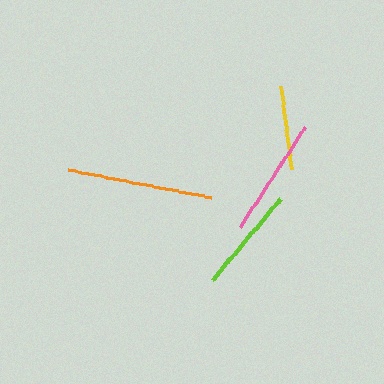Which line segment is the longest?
The orange line is the longest at approximately 145 pixels.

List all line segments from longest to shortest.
From longest to shortest: orange, pink, lime, yellow.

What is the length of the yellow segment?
The yellow segment is approximately 83 pixels long.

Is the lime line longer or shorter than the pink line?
The pink line is longer than the lime line.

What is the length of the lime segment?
The lime segment is approximately 107 pixels long.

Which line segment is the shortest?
The yellow line is the shortest at approximately 83 pixels.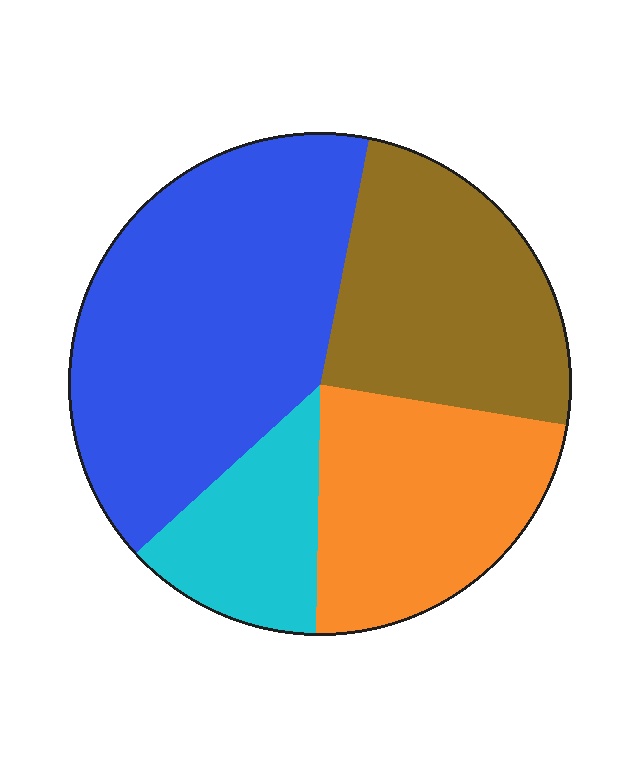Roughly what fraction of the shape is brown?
Brown takes up about one quarter (1/4) of the shape.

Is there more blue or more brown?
Blue.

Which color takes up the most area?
Blue, at roughly 40%.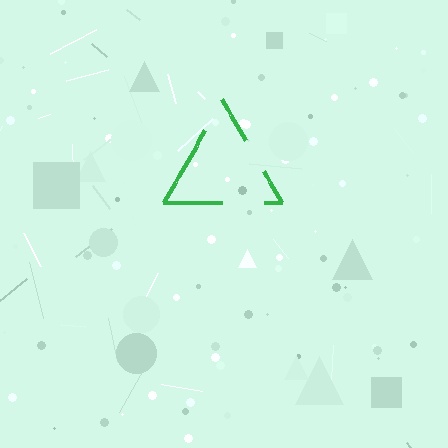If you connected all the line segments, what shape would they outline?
They would outline a triangle.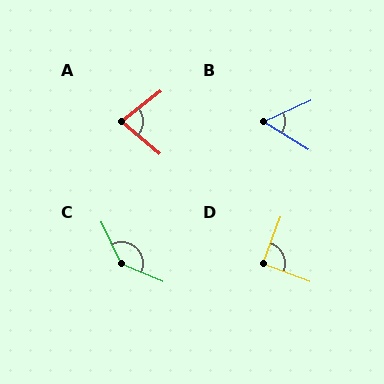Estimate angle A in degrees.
Approximately 78 degrees.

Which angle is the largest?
C, at approximately 138 degrees.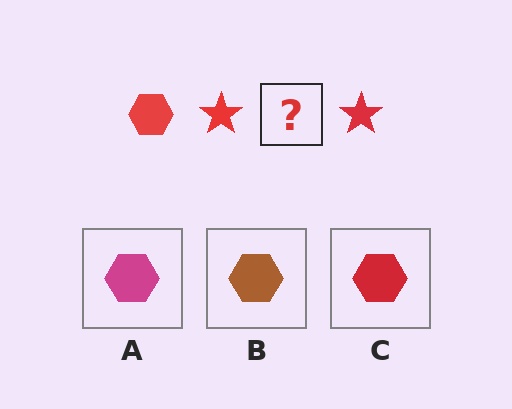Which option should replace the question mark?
Option C.